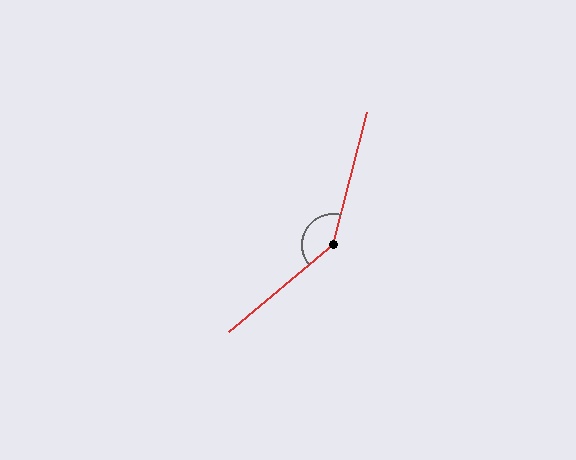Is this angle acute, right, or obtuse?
It is obtuse.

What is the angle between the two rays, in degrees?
Approximately 144 degrees.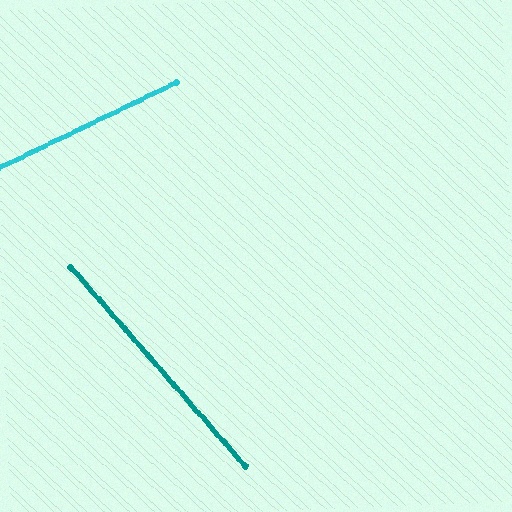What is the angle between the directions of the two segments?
Approximately 75 degrees.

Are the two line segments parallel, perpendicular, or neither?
Neither parallel nor perpendicular — they differ by about 75°.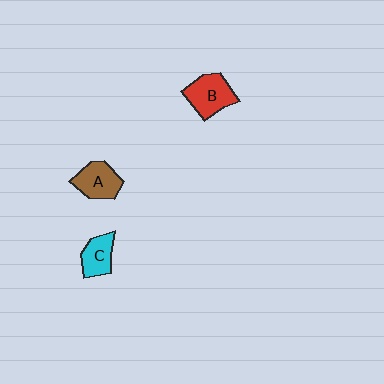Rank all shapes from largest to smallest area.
From largest to smallest: B (red), A (brown), C (cyan).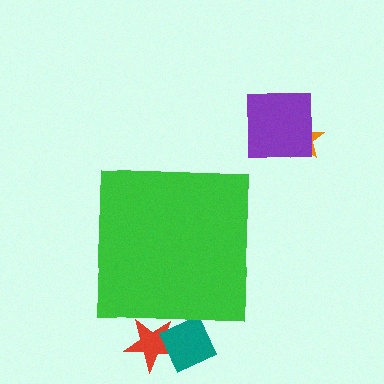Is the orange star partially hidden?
No, the orange star is fully visible.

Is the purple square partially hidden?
No, the purple square is fully visible.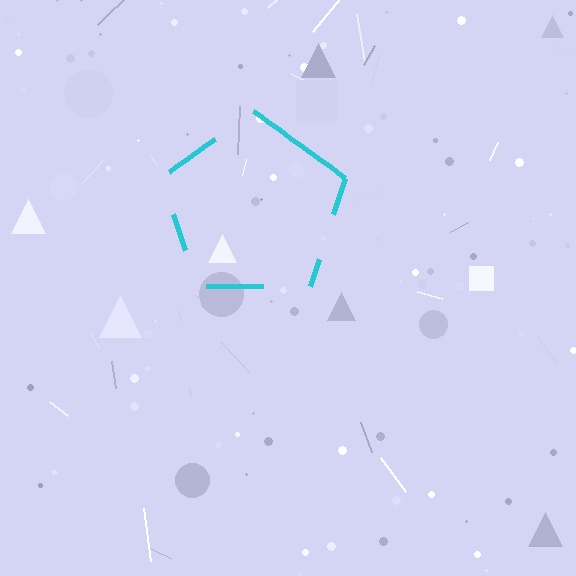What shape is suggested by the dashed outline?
The dashed outline suggests a pentagon.